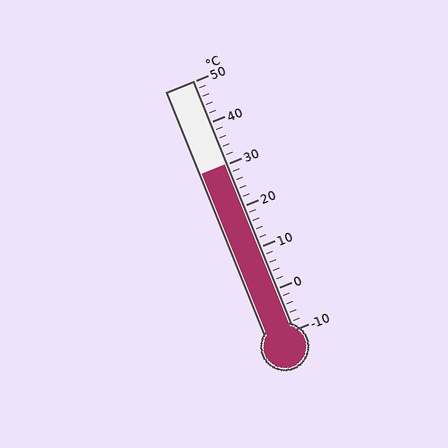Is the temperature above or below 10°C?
The temperature is above 10°C.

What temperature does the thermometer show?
The thermometer shows approximately 30°C.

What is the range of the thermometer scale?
The thermometer scale ranges from -10°C to 50°C.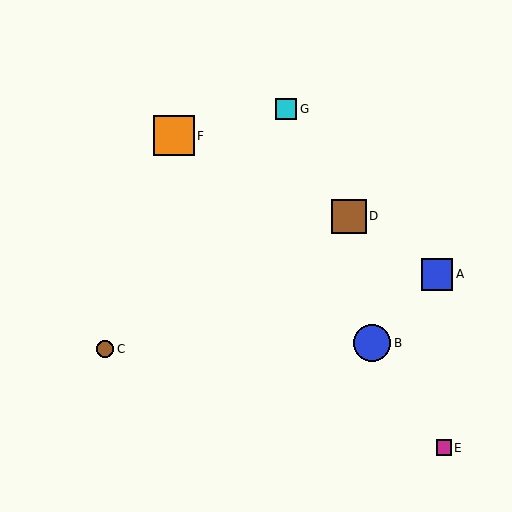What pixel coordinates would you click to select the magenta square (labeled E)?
Click at (444, 448) to select the magenta square E.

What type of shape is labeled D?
Shape D is a brown square.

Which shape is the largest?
The orange square (labeled F) is the largest.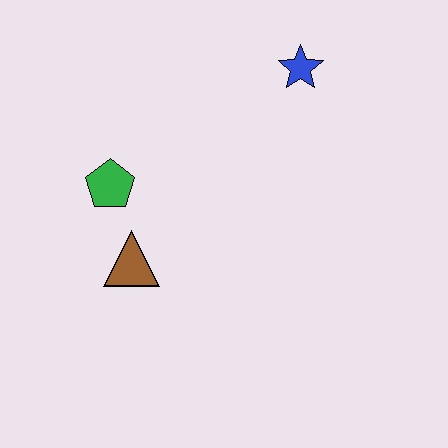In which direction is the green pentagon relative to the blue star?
The green pentagon is to the left of the blue star.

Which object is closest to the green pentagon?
The brown triangle is closest to the green pentagon.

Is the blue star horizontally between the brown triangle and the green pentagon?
No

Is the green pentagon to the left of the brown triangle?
Yes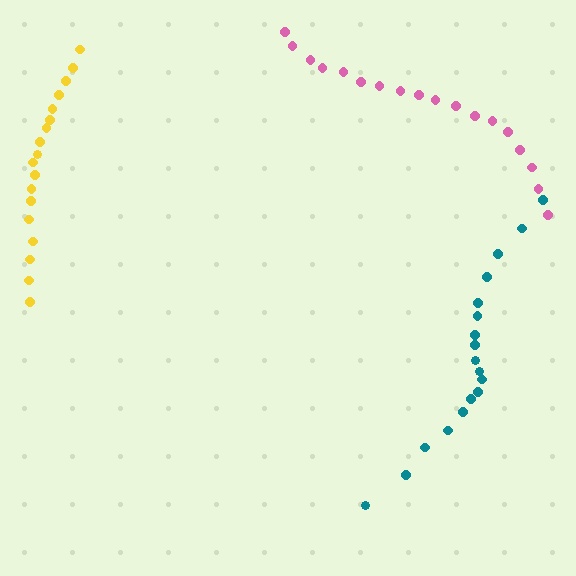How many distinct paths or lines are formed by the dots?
There are 3 distinct paths.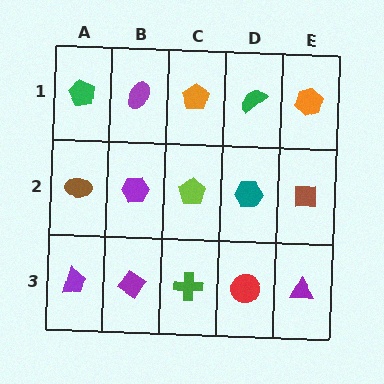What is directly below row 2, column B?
A purple diamond.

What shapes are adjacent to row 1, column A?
A brown ellipse (row 2, column A), a purple ellipse (row 1, column B).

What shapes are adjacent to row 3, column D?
A teal hexagon (row 2, column D), a green cross (row 3, column C), a purple triangle (row 3, column E).